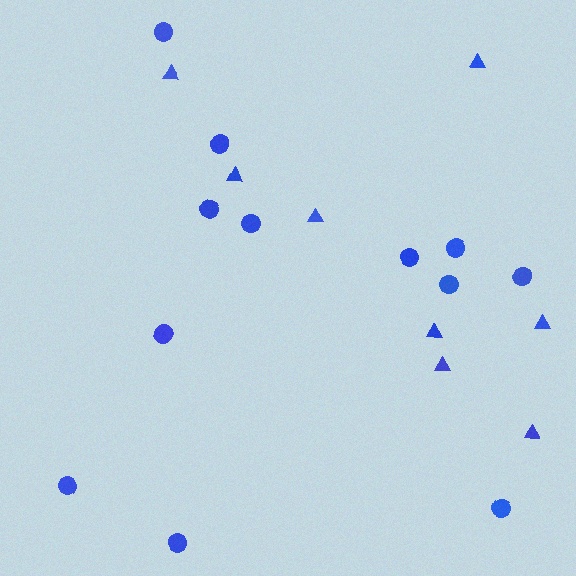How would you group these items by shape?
There are 2 groups: one group of triangles (8) and one group of circles (12).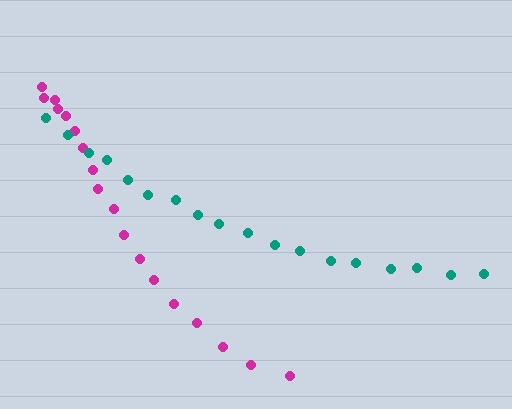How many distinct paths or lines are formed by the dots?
There are 2 distinct paths.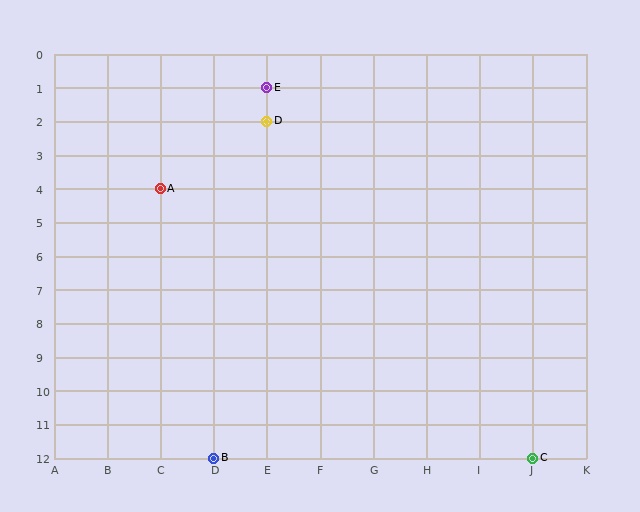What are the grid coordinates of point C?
Point C is at grid coordinates (J, 12).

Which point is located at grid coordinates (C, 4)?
Point A is at (C, 4).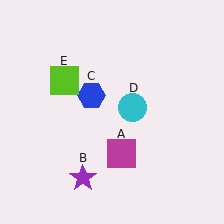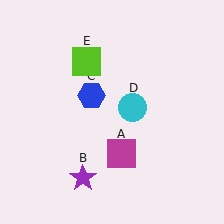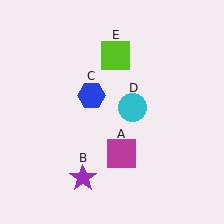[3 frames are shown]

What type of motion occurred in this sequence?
The lime square (object E) rotated clockwise around the center of the scene.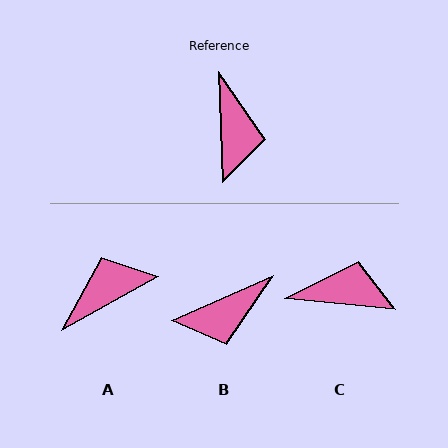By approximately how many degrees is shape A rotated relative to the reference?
Approximately 117 degrees counter-clockwise.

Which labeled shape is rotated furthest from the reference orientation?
A, about 117 degrees away.